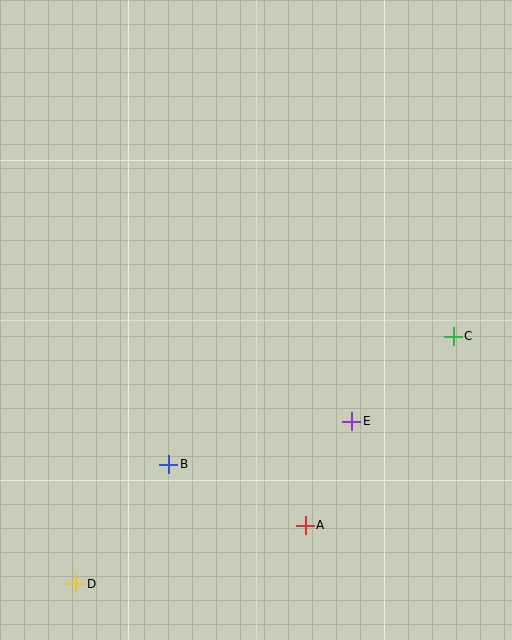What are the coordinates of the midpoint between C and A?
The midpoint between C and A is at (379, 431).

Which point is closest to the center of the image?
Point E at (352, 421) is closest to the center.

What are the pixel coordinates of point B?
Point B is at (169, 464).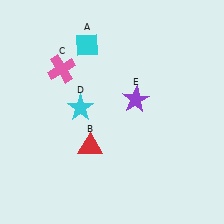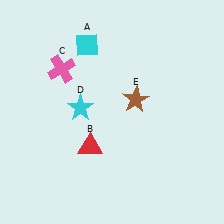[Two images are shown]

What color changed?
The star (E) changed from purple in Image 1 to brown in Image 2.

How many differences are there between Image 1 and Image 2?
There is 1 difference between the two images.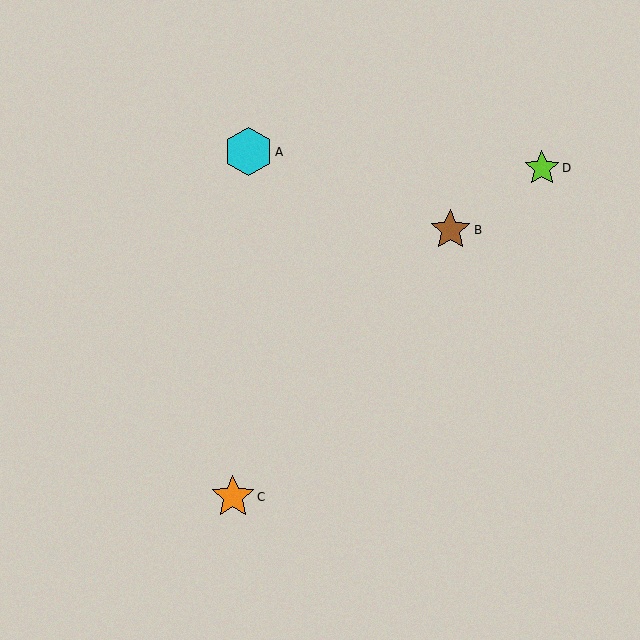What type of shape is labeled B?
Shape B is a brown star.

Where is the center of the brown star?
The center of the brown star is at (450, 230).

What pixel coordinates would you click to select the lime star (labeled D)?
Click at (542, 168) to select the lime star D.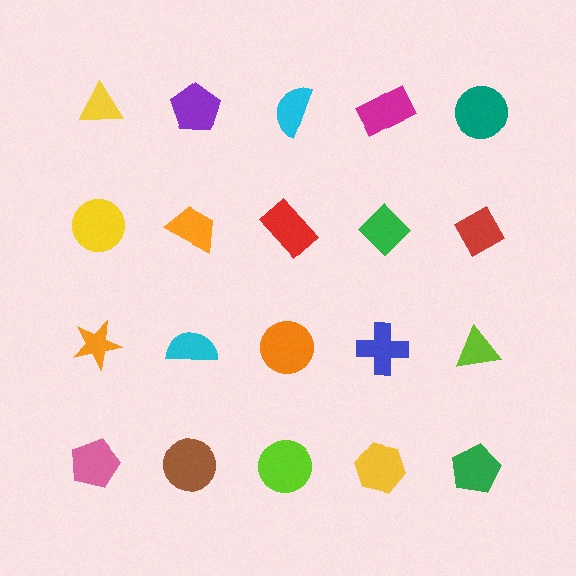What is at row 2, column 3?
A red rectangle.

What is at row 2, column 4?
A green diamond.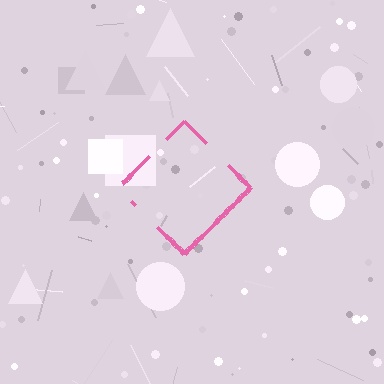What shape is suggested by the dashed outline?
The dashed outline suggests a diamond.